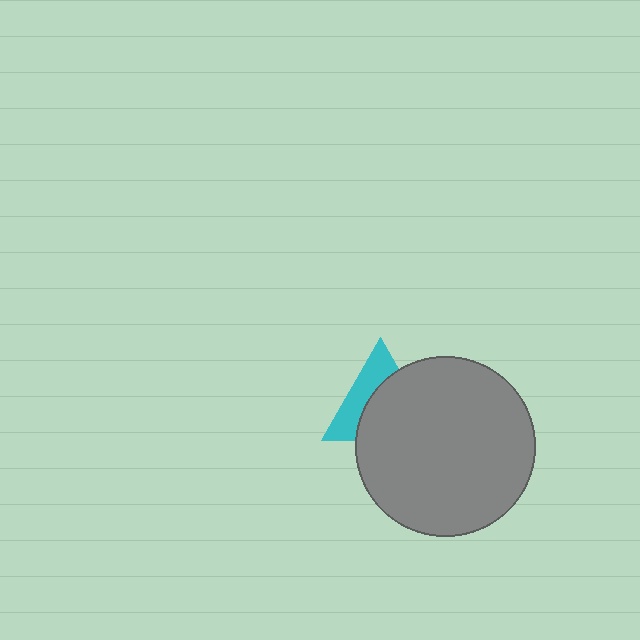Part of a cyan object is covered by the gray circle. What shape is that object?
It is a triangle.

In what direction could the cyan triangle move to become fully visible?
The cyan triangle could move toward the upper-left. That would shift it out from behind the gray circle entirely.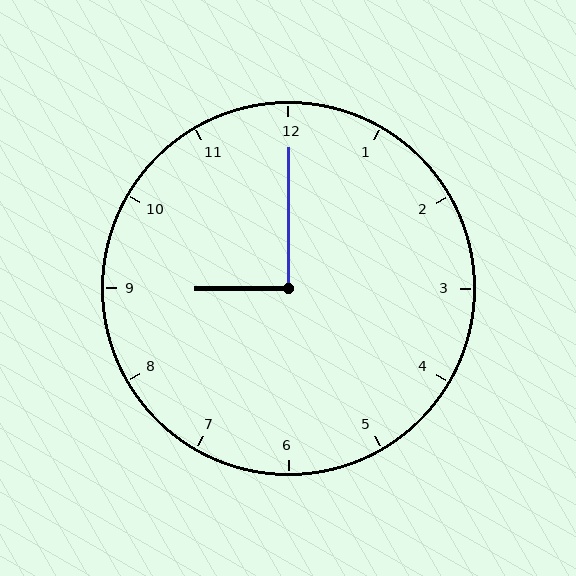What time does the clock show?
9:00.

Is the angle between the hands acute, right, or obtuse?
It is right.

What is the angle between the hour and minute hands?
Approximately 90 degrees.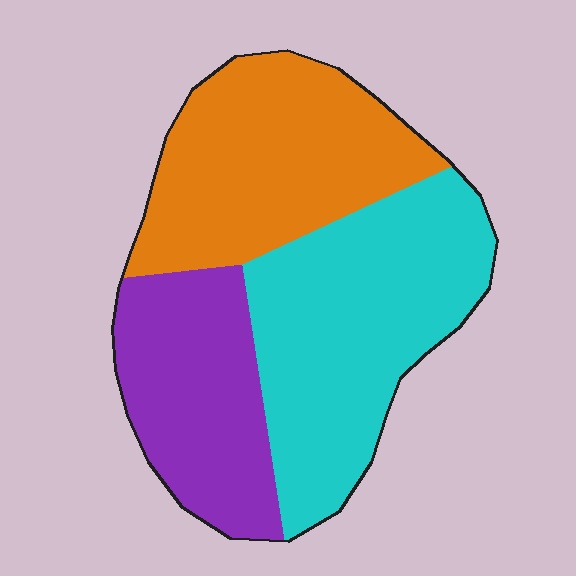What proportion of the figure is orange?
Orange covers about 35% of the figure.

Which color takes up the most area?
Cyan, at roughly 40%.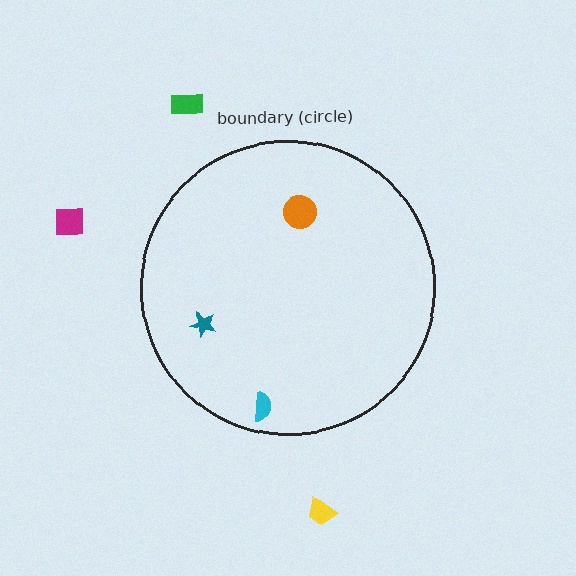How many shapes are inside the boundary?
3 inside, 3 outside.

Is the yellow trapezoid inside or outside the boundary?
Outside.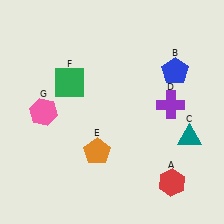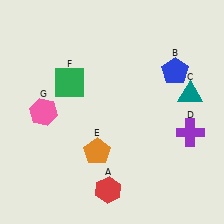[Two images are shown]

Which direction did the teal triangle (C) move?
The teal triangle (C) moved up.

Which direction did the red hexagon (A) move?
The red hexagon (A) moved left.